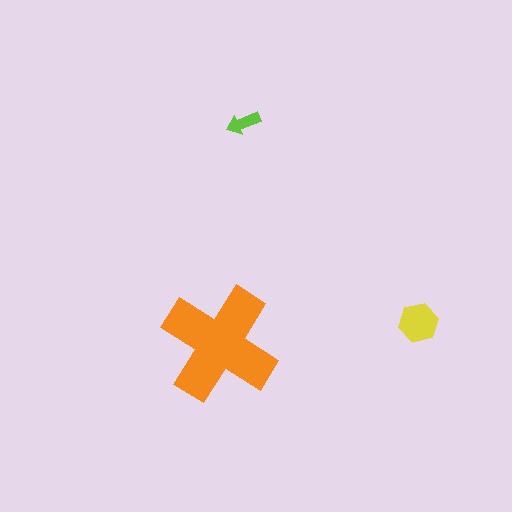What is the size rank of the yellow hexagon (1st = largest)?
2nd.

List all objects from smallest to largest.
The lime arrow, the yellow hexagon, the orange cross.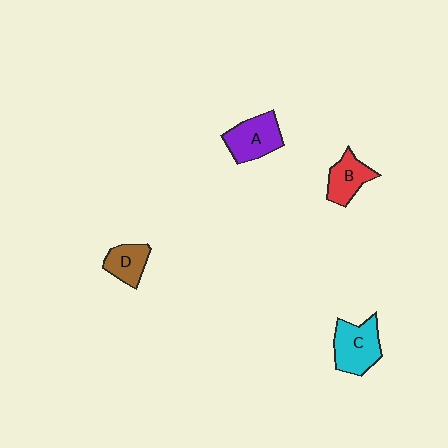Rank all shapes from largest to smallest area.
From largest to smallest: C (cyan), A (purple), B (red), D (brown).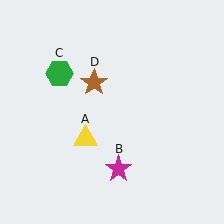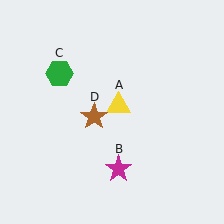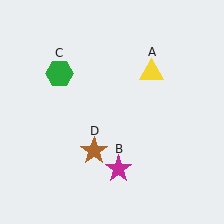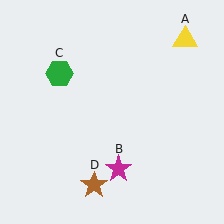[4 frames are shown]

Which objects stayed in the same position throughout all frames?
Magenta star (object B) and green hexagon (object C) remained stationary.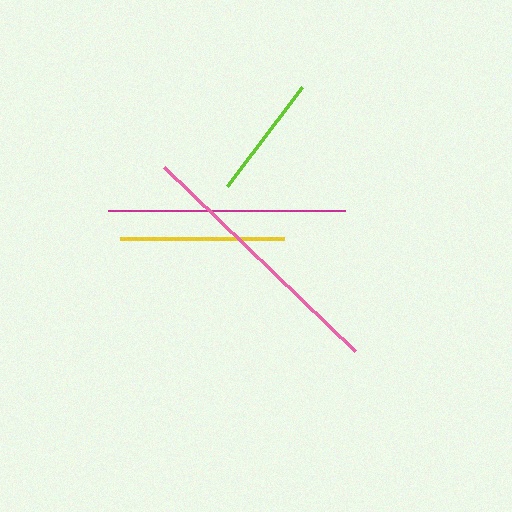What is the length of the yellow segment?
The yellow segment is approximately 164 pixels long.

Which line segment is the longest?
The pink line is the longest at approximately 266 pixels.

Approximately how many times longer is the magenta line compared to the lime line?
The magenta line is approximately 1.9 times the length of the lime line.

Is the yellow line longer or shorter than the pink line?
The pink line is longer than the yellow line.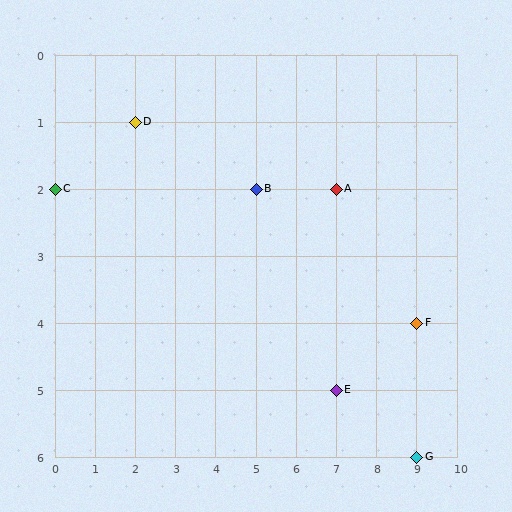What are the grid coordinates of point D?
Point D is at grid coordinates (2, 1).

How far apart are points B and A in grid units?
Points B and A are 2 columns apart.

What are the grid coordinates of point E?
Point E is at grid coordinates (7, 5).